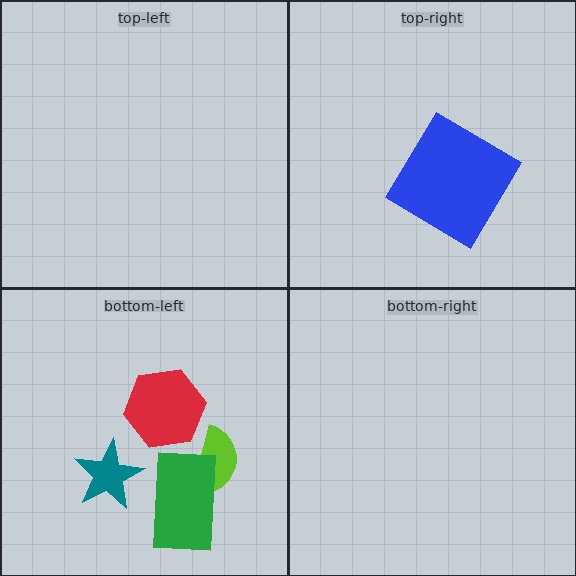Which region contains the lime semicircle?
The bottom-left region.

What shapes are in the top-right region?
The blue diamond.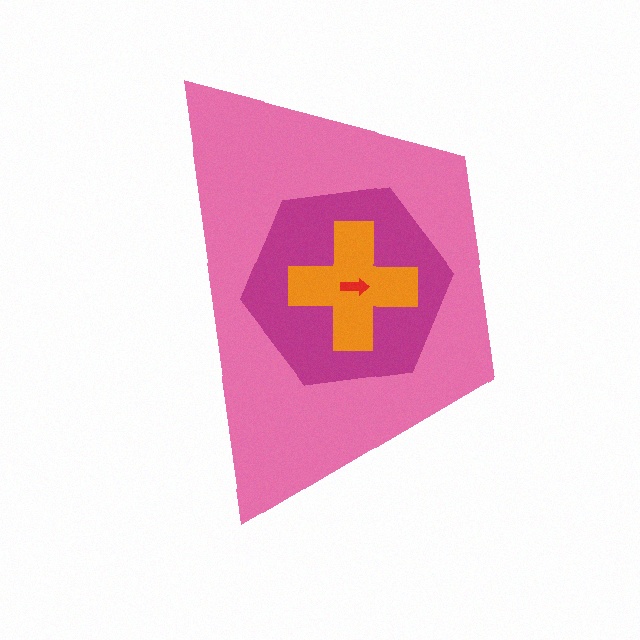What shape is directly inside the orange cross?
The red arrow.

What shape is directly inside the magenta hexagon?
The orange cross.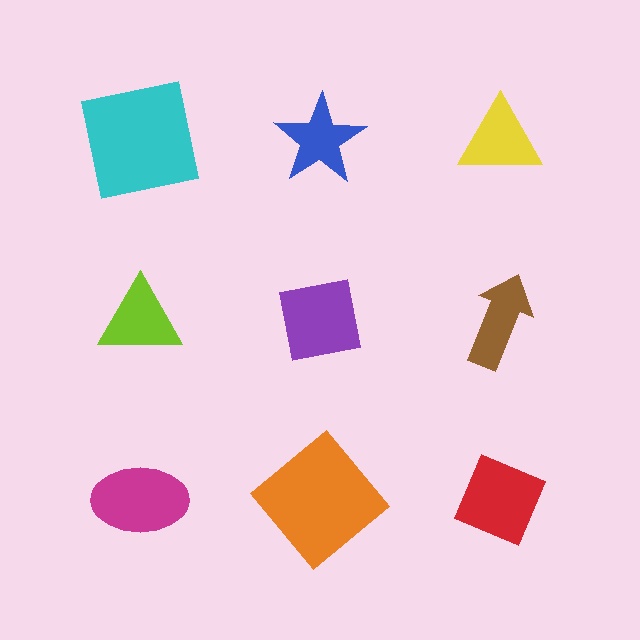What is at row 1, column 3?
A yellow triangle.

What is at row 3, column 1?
A magenta ellipse.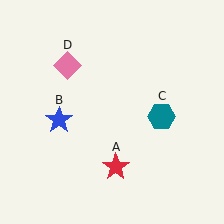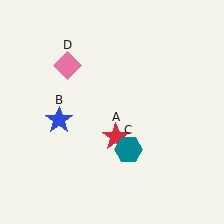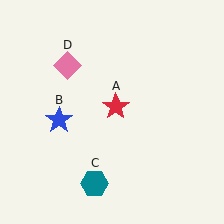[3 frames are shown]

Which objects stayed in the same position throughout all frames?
Blue star (object B) and pink diamond (object D) remained stationary.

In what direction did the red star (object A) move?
The red star (object A) moved up.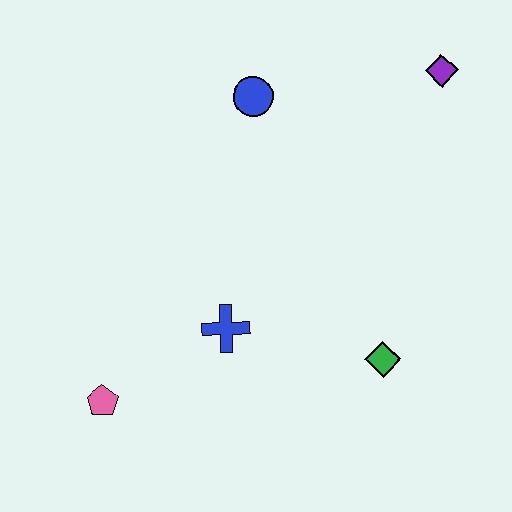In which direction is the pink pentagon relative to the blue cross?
The pink pentagon is to the left of the blue cross.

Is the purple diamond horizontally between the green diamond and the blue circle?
No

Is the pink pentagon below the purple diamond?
Yes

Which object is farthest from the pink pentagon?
The purple diamond is farthest from the pink pentagon.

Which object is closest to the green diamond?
The blue cross is closest to the green diamond.